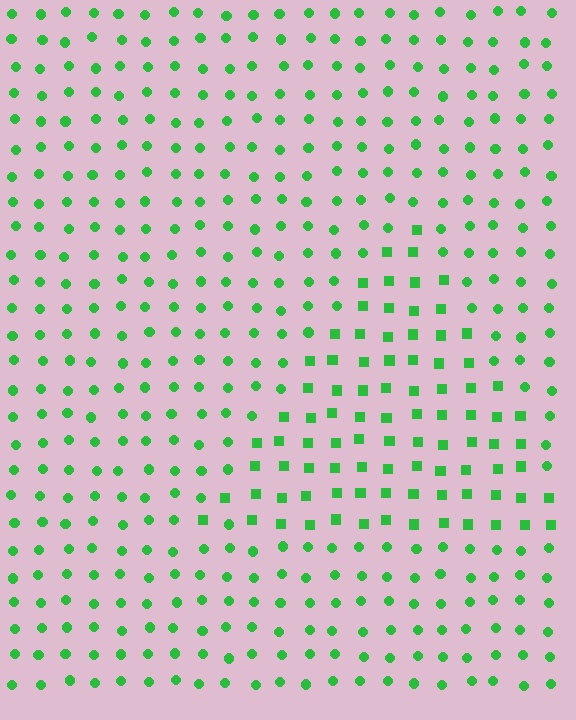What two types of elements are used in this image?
The image uses squares inside the triangle region and circles outside it.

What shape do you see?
I see a triangle.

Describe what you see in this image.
The image is filled with small green elements arranged in a uniform grid. A triangle-shaped region contains squares, while the surrounding area contains circles. The boundary is defined purely by the change in element shape.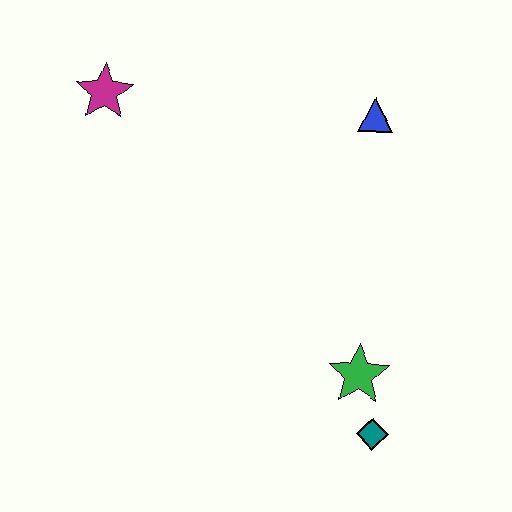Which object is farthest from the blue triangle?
The teal diamond is farthest from the blue triangle.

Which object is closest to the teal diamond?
The green star is closest to the teal diamond.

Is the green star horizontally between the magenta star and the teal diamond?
Yes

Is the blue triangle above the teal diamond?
Yes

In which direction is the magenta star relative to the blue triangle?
The magenta star is to the left of the blue triangle.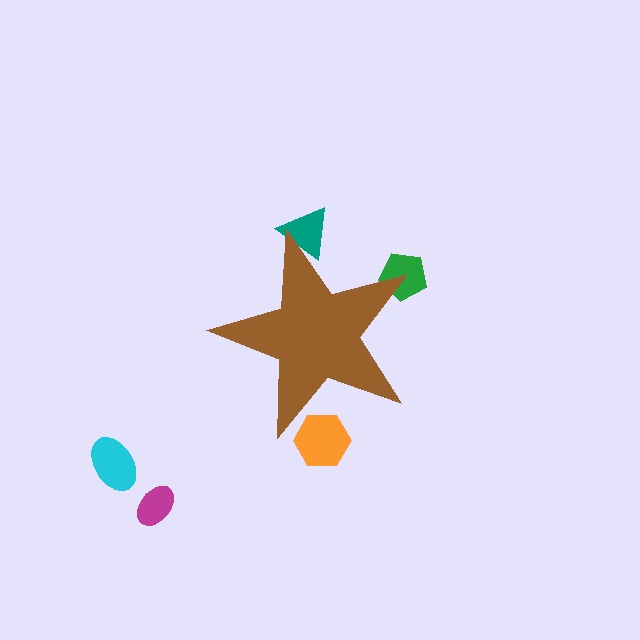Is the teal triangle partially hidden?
Yes, the teal triangle is partially hidden behind the brown star.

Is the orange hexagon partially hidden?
Yes, the orange hexagon is partially hidden behind the brown star.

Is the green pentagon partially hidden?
Yes, the green pentagon is partially hidden behind the brown star.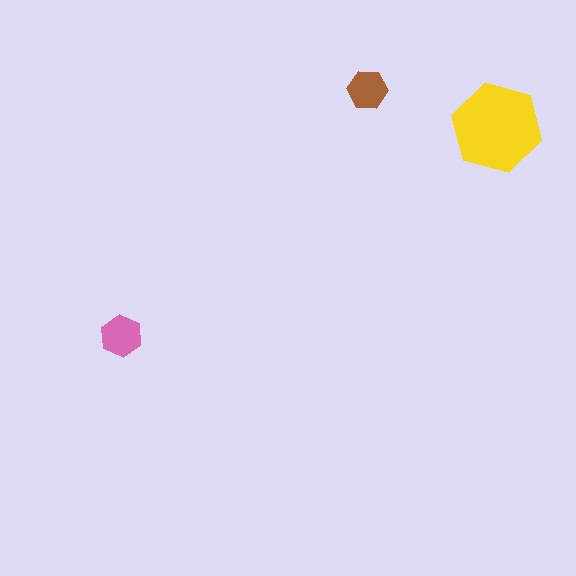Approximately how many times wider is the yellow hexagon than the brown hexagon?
About 2 times wider.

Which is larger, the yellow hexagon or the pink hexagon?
The yellow one.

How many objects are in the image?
There are 3 objects in the image.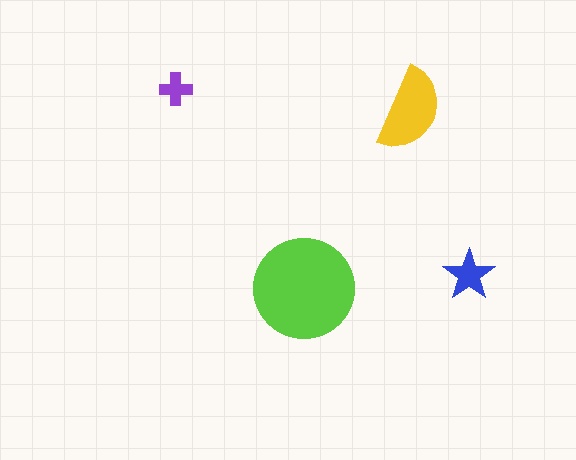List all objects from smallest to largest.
The purple cross, the blue star, the yellow semicircle, the lime circle.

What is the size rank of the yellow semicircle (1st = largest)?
2nd.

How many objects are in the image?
There are 4 objects in the image.